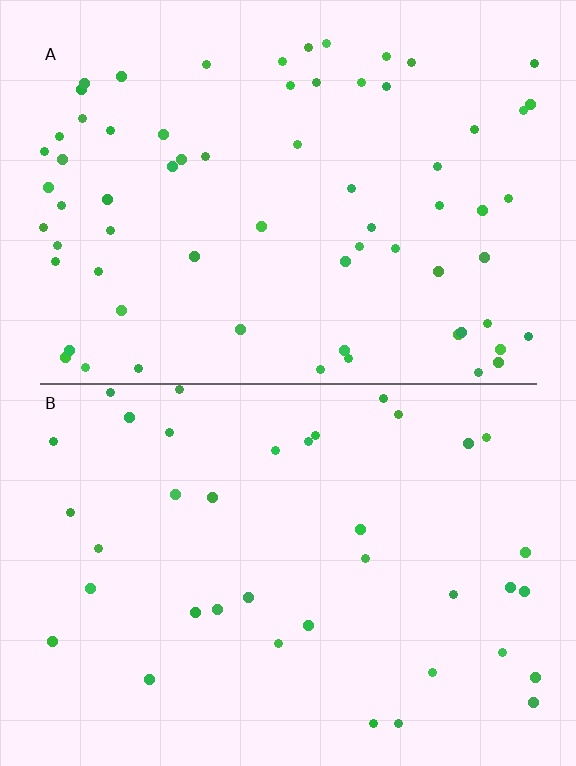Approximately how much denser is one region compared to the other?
Approximately 1.8× — region A over region B.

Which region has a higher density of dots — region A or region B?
A (the top).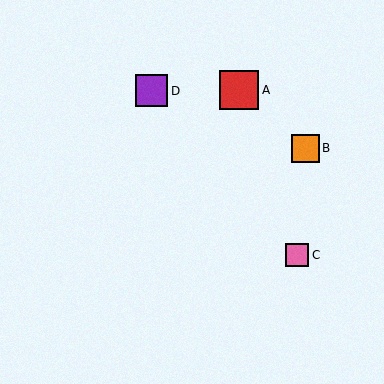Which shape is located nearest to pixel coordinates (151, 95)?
The purple square (labeled D) at (151, 91) is nearest to that location.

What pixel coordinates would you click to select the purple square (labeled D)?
Click at (151, 91) to select the purple square D.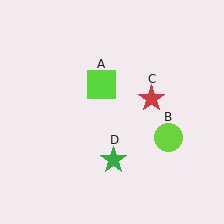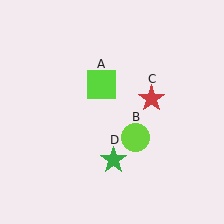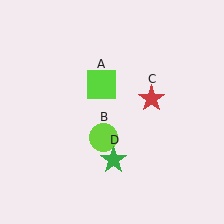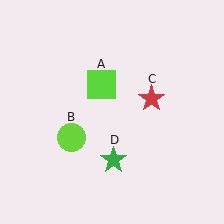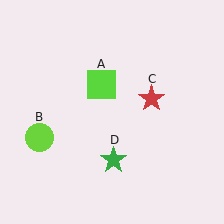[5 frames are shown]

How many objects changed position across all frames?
1 object changed position: lime circle (object B).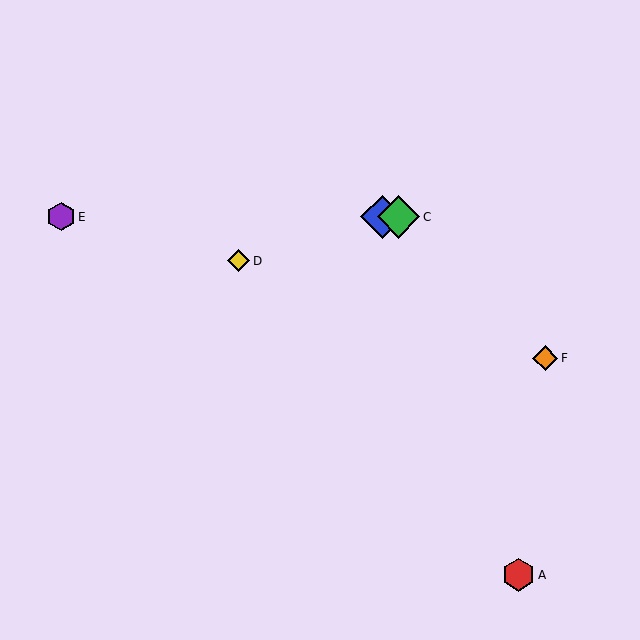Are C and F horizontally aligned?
No, C is at y≈217 and F is at y≈358.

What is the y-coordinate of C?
Object C is at y≈217.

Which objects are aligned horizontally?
Objects B, C, E are aligned horizontally.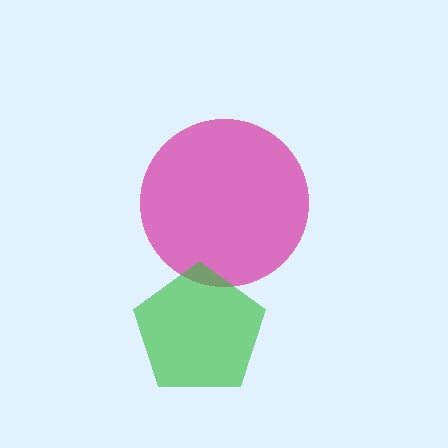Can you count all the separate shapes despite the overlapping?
Yes, there are 2 separate shapes.